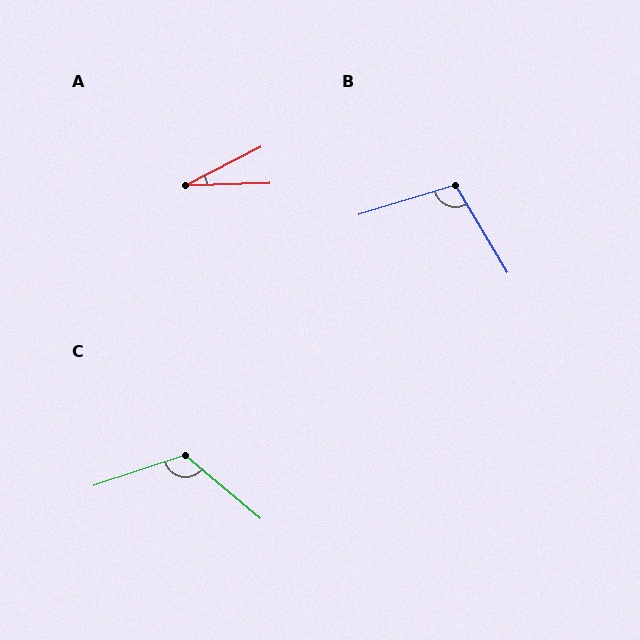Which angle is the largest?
C, at approximately 122 degrees.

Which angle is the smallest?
A, at approximately 25 degrees.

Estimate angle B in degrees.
Approximately 104 degrees.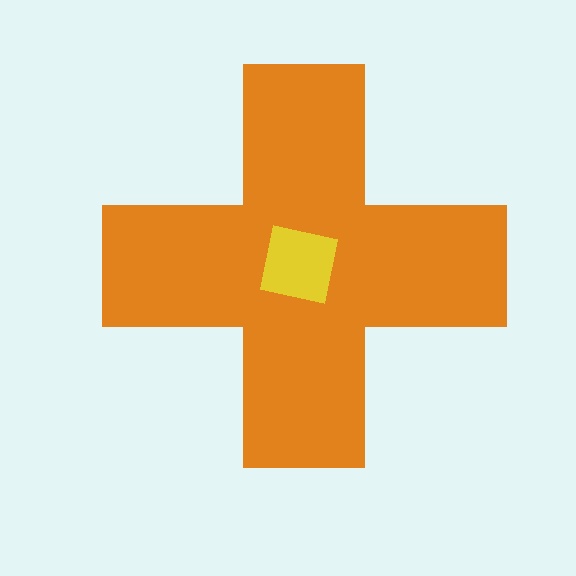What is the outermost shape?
The orange cross.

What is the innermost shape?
The yellow square.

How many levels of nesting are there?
2.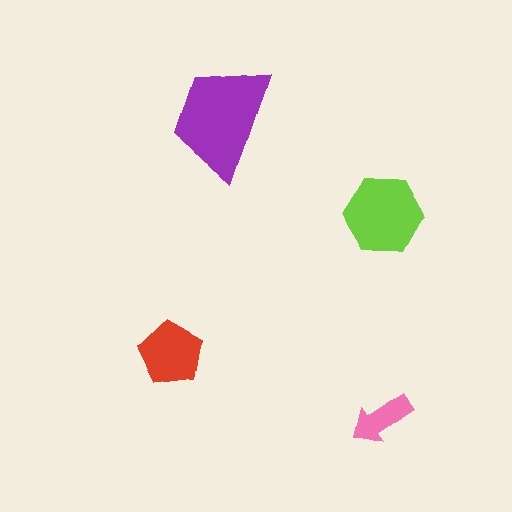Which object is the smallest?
The pink arrow.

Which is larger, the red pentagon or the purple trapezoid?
The purple trapezoid.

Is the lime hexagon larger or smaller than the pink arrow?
Larger.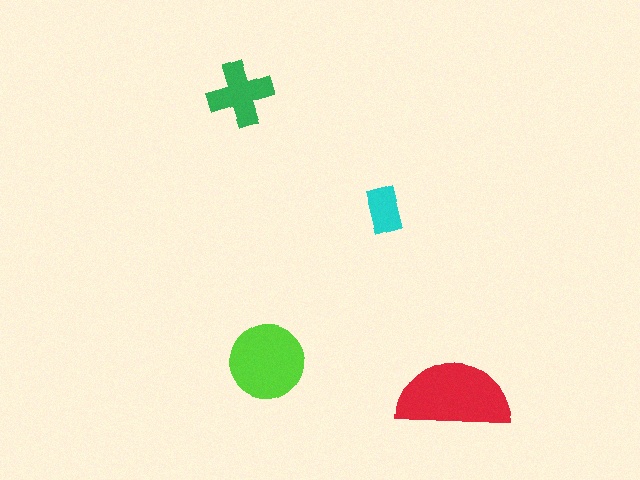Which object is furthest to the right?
The red semicircle is rightmost.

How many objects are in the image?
There are 4 objects in the image.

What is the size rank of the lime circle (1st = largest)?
2nd.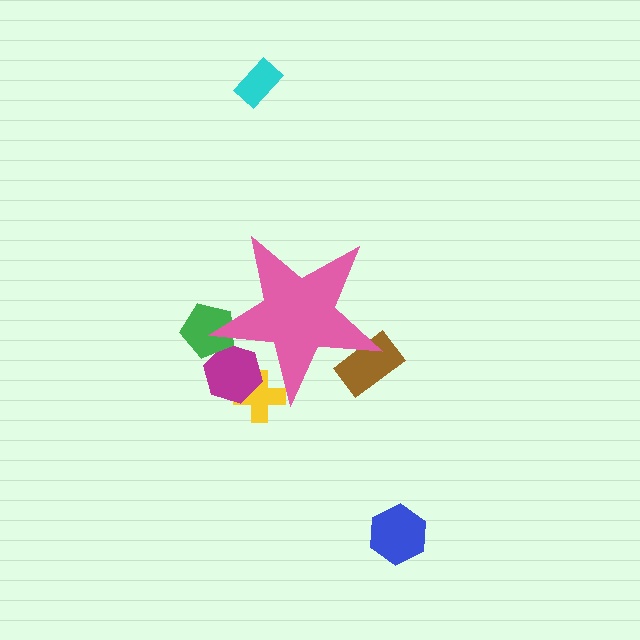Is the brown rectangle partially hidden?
Yes, the brown rectangle is partially hidden behind the pink star.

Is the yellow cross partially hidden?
Yes, the yellow cross is partially hidden behind the pink star.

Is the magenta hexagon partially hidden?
Yes, the magenta hexagon is partially hidden behind the pink star.